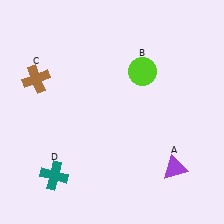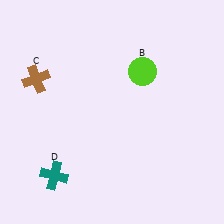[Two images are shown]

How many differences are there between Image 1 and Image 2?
There is 1 difference between the two images.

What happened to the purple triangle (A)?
The purple triangle (A) was removed in Image 2. It was in the bottom-right area of Image 1.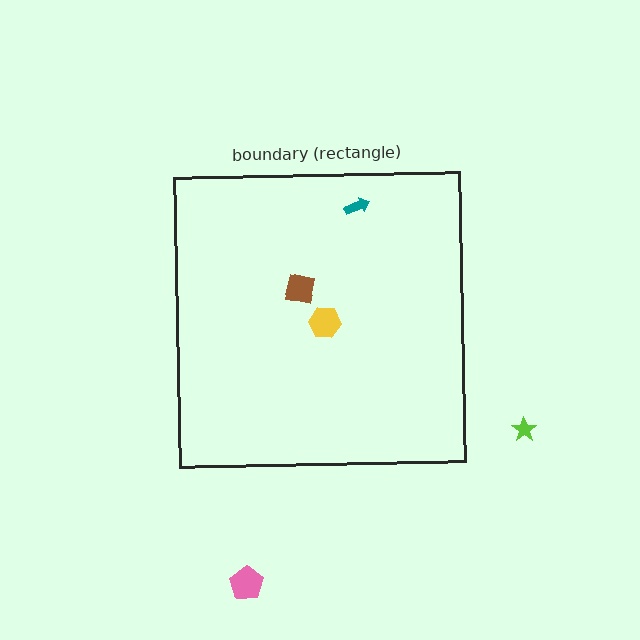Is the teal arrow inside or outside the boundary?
Inside.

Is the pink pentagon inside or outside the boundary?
Outside.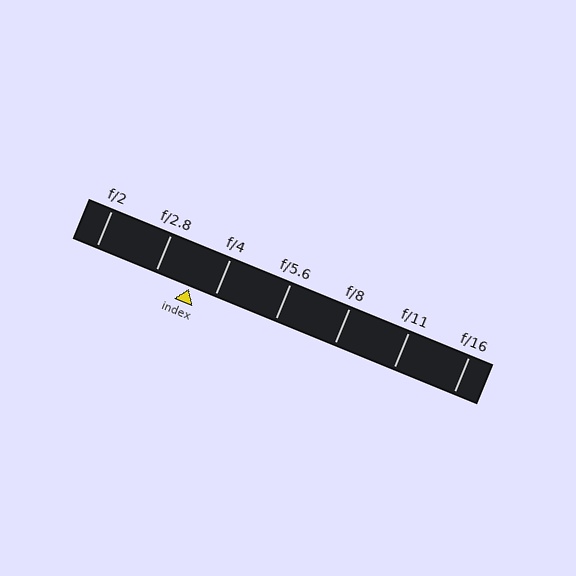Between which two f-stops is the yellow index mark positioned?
The index mark is between f/2.8 and f/4.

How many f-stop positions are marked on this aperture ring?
There are 7 f-stop positions marked.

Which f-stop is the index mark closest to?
The index mark is closest to f/4.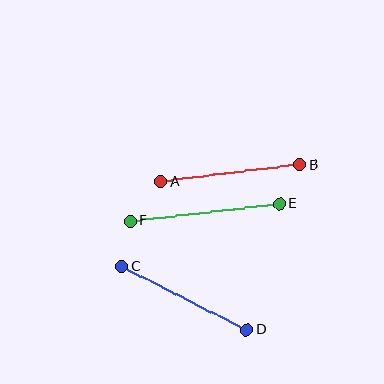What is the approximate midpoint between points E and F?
The midpoint is at approximately (205, 212) pixels.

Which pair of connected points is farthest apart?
Points E and F are farthest apart.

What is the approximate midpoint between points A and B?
The midpoint is at approximately (230, 173) pixels.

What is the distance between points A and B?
The distance is approximately 141 pixels.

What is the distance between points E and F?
The distance is approximately 151 pixels.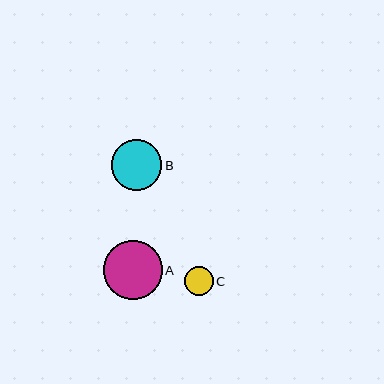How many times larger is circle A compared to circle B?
Circle A is approximately 1.2 times the size of circle B.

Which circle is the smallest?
Circle C is the smallest with a size of approximately 29 pixels.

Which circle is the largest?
Circle A is the largest with a size of approximately 59 pixels.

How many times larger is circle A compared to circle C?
Circle A is approximately 2.0 times the size of circle C.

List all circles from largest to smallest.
From largest to smallest: A, B, C.